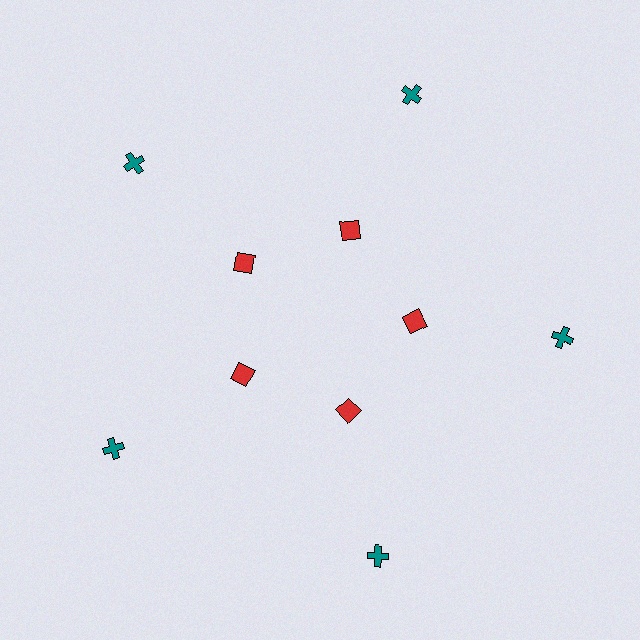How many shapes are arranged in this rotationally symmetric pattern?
There are 10 shapes, arranged in 5 groups of 2.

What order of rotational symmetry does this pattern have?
This pattern has 5-fold rotational symmetry.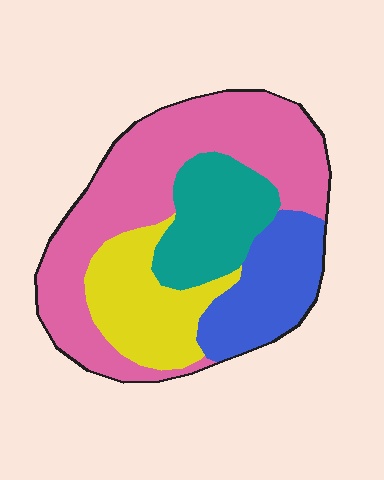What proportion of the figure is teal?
Teal takes up less than a quarter of the figure.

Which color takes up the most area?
Pink, at roughly 45%.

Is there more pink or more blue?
Pink.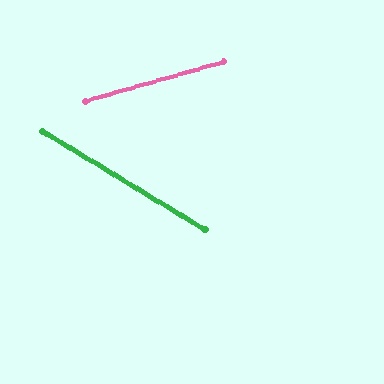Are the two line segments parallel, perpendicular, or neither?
Neither parallel nor perpendicular — they differ by about 47°.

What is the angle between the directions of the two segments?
Approximately 47 degrees.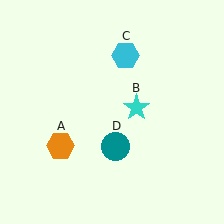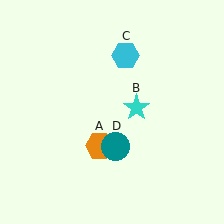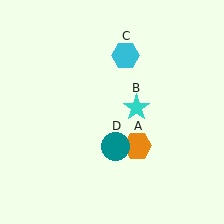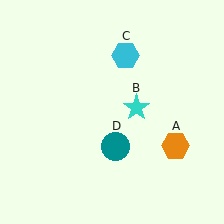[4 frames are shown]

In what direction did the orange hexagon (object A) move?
The orange hexagon (object A) moved right.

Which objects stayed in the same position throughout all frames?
Cyan star (object B) and cyan hexagon (object C) and teal circle (object D) remained stationary.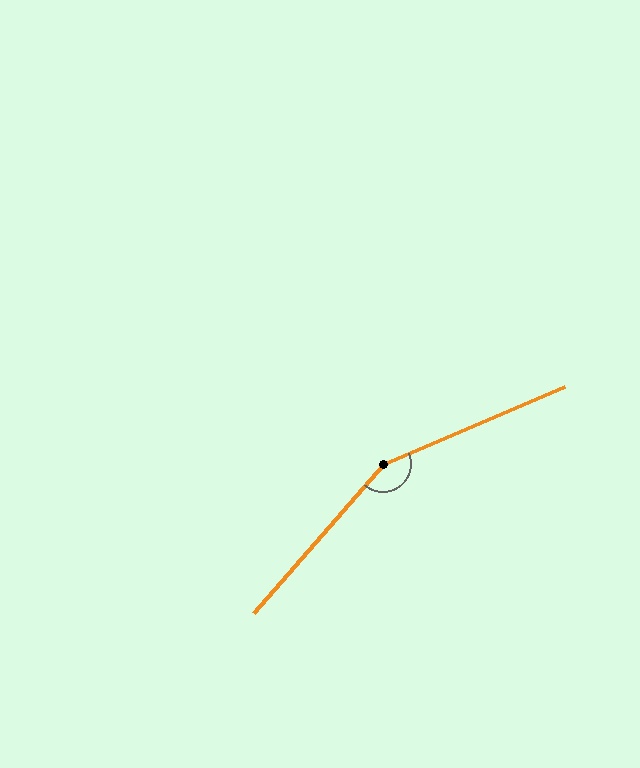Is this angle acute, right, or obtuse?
It is obtuse.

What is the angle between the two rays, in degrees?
Approximately 154 degrees.